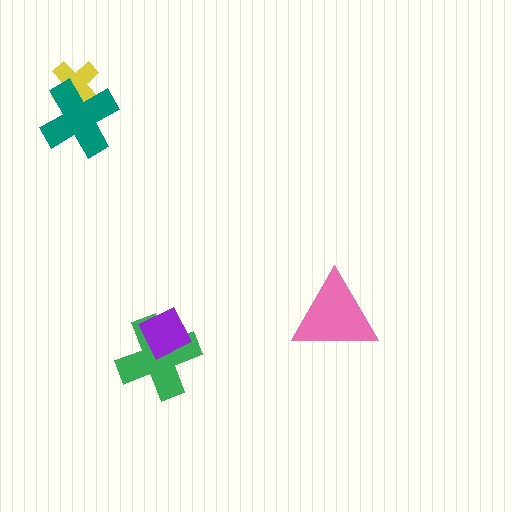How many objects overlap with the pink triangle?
0 objects overlap with the pink triangle.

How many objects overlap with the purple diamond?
1 object overlaps with the purple diamond.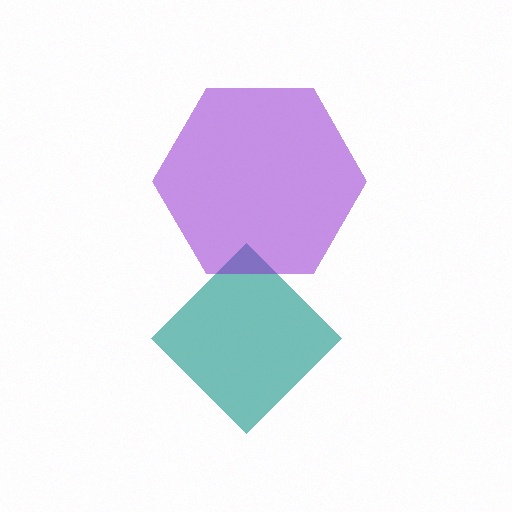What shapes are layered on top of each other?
The layered shapes are: a teal diamond, a purple hexagon.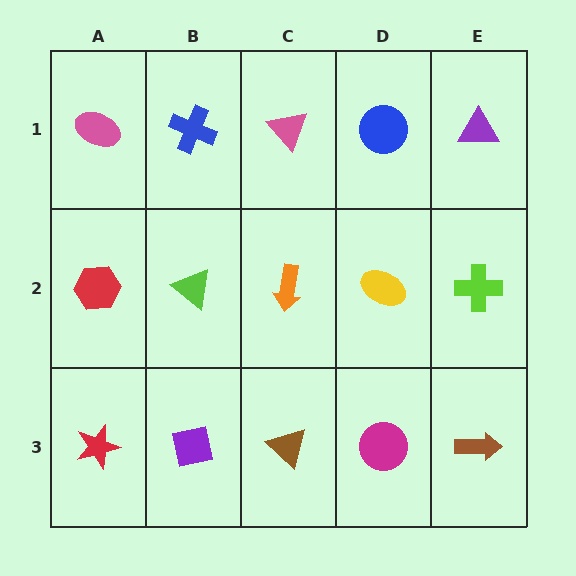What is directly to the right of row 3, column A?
A purple square.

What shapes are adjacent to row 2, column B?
A blue cross (row 1, column B), a purple square (row 3, column B), a red hexagon (row 2, column A), an orange arrow (row 2, column C).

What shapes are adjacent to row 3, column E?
A lime cross (row 2, column E), a magenta circle (row 3, column D).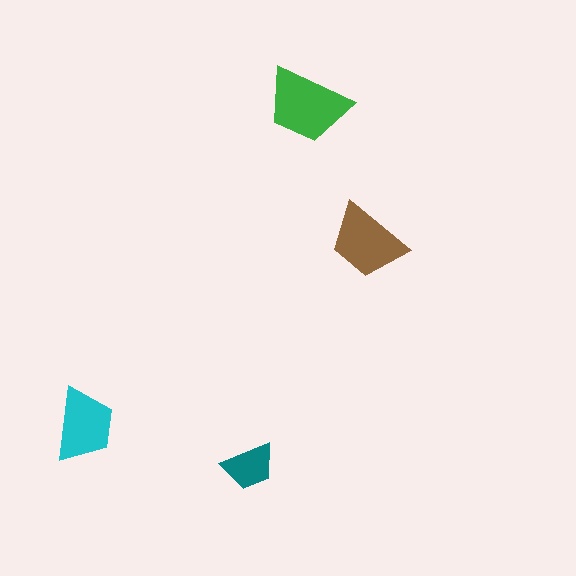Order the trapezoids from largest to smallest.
the green one, the brown one, the cyan one, the teal one.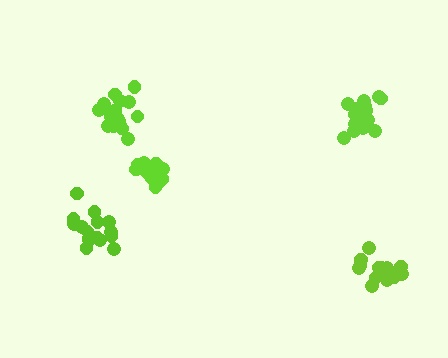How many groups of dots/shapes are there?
There are 5 groups.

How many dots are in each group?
Group 1: 19 dots, Group 2: 16 dots, Group 3: 18 dots, Group 4: 17 dots, Group 5: 15 dots (85 total).